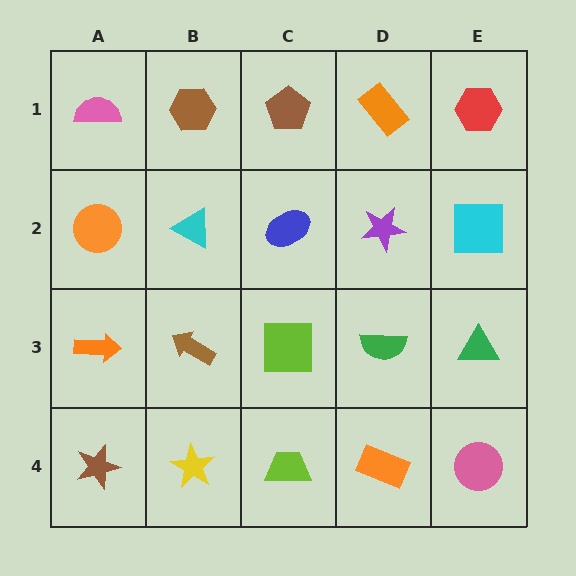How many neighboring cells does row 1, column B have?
3.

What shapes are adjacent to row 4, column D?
A green semicircle (row 3, column D), a lime trapezoid (row 4, column C), a pink circle (row 4, column E).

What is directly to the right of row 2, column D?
A cyan square.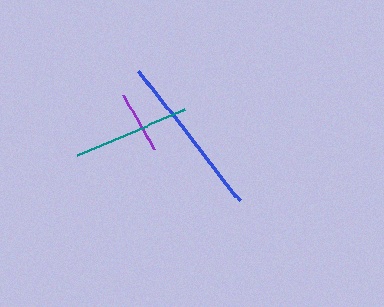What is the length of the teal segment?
The teal segment is approximately 116 pixels long.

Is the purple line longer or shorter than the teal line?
The teal line is longer than the purple line.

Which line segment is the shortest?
The purple line is the shortest at approximately 63 pixels.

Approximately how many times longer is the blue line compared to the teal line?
The blue line is approximately 1.4 times the length of the teal line.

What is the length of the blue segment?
The blue segment is approximately 165 pixels long.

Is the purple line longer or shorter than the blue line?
The blue line is longer than the purple line.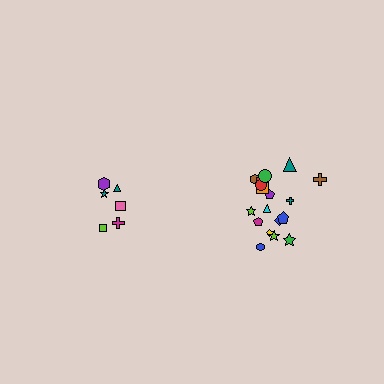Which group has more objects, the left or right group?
The right group.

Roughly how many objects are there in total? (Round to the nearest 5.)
Roughly 25 objects in total.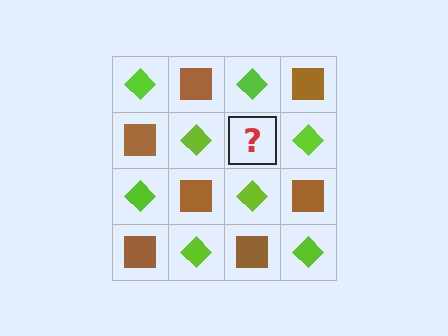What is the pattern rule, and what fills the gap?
The rule is that it alternates lime diamond and brown square in a checkerboard pattern. The gap should be filled with a brown square.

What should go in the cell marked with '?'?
The missing cell should contain a brown square.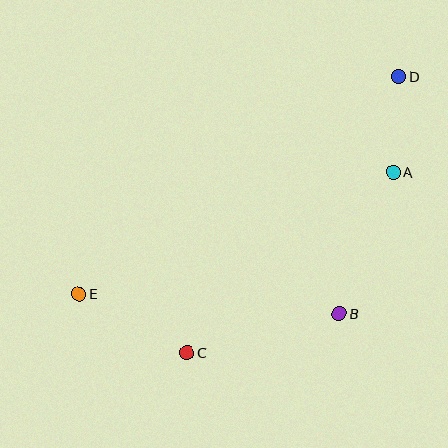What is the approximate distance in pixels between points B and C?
The distance between B and C is approximately 157 pixels.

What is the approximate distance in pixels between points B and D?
The distance between B and D is approximately 244 pixels.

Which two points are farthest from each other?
Points D and E are farthest from each other.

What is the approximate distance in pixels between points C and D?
The distance between C and D is approximately 348 pixels.